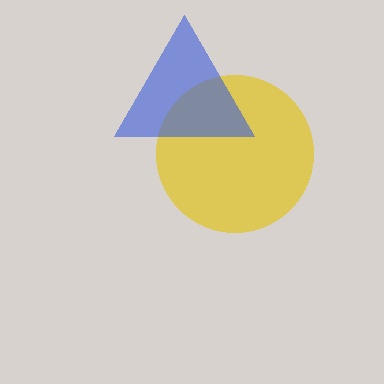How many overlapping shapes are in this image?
There are 2 overlapping shapes in the image.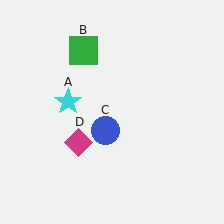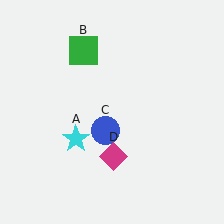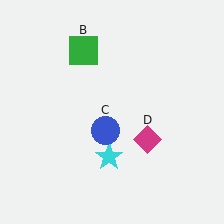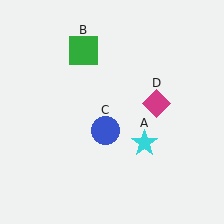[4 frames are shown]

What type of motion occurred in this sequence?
The cyan star (object A), magenta diamond (object D) rotated counterclockwise around the center of the scene.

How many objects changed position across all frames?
2 objects changed position: cyan star (object A), magenta diamond (object D).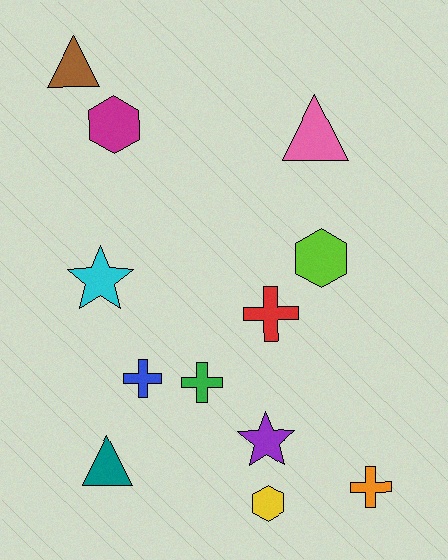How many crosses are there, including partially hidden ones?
There are 4 crosses.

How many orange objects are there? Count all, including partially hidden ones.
There is 1 orange object.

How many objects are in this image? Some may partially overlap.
There are 12 objects.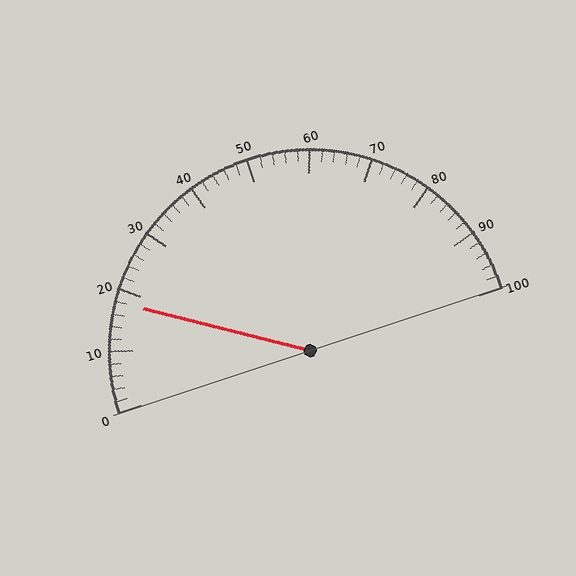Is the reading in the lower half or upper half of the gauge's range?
The reading is in the lower half of the range (0 to 100).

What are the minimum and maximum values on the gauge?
The gauge ranges from 0 to 100.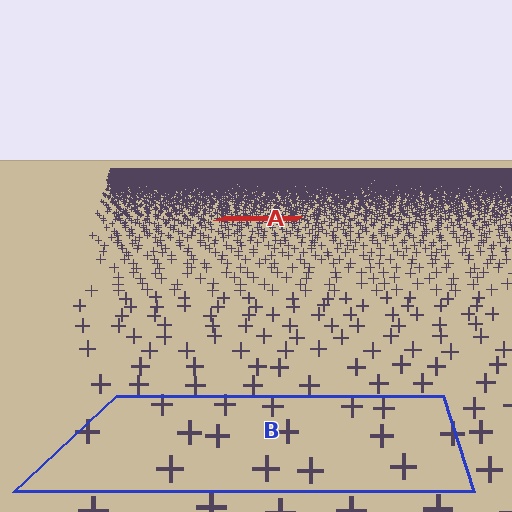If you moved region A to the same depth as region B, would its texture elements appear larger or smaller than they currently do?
They would appear larger. At a closer depth, the same texture elements are projected at a bigger on-screen size.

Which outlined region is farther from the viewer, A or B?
Region A is farther from the viewer — the texture elements inside it appear smaller and more densely packed.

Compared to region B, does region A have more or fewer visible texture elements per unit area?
Region A has more texture elements per unit area — they are packed more densely because it is farther away.